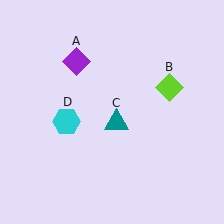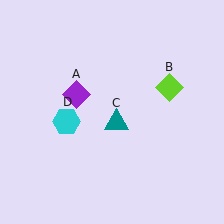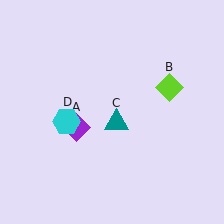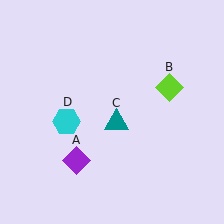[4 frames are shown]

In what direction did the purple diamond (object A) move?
The purple diamond (object A) moved down.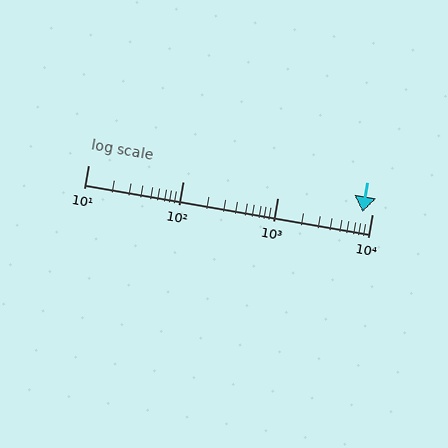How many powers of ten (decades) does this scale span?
The scale spans 3 decades, from 10 to 10000.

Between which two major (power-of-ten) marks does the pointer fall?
The pointer is between 1000 and 10000.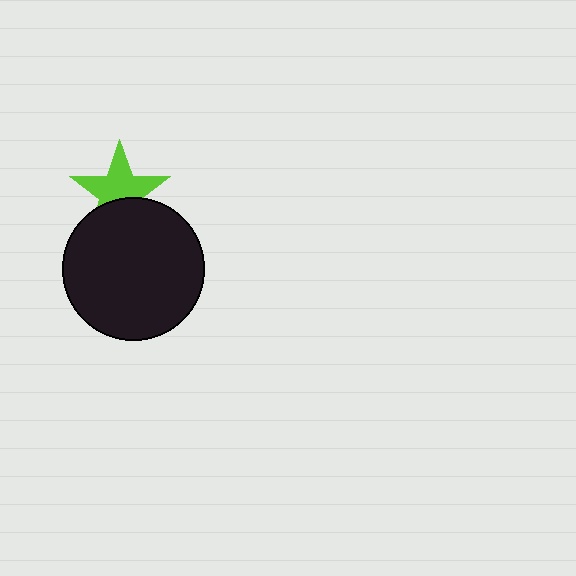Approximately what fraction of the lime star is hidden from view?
Roughly 36% of the lime star is hidden behind the black circle.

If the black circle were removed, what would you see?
You would see the complete lime star.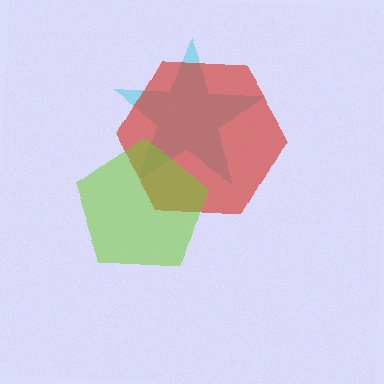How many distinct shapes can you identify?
There are 3 distinct shapes: a cyan star, a red hexagon, a lime pentagon.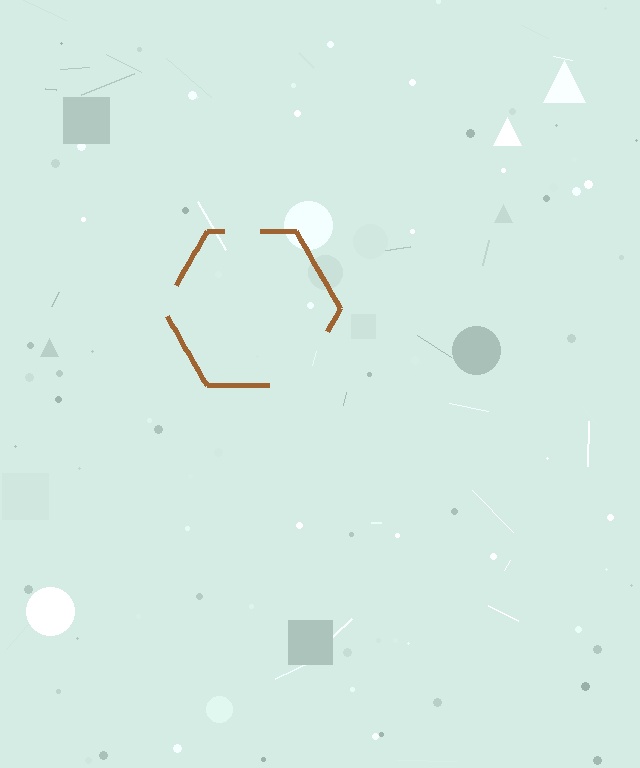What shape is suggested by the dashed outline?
The dashed outline suggests a hexagon.